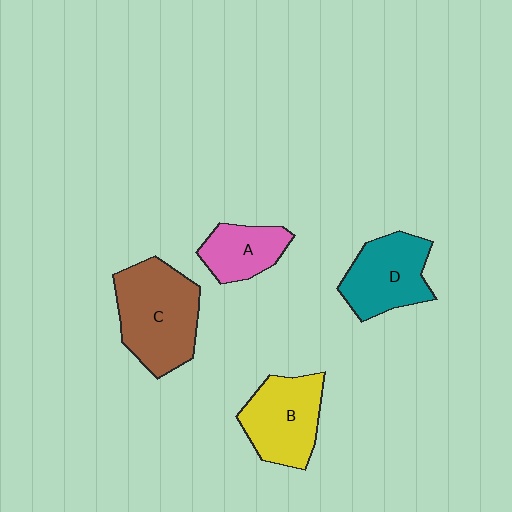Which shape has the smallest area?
Shape A (pink).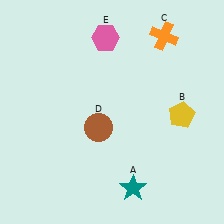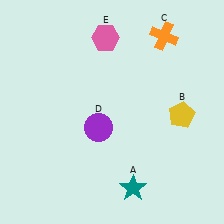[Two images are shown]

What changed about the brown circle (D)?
In Image 1, D is brown. In Image 2, it changed to purple.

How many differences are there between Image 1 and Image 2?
There is 1 difference between the two images.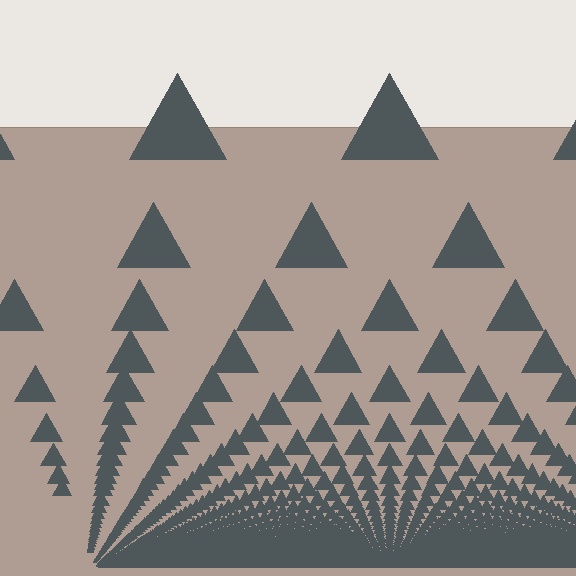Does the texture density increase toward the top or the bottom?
Density increases toward the bottom.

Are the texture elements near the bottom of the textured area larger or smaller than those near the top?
Smaller. The gradient is inverted — elements near the bottom are smaller and denser.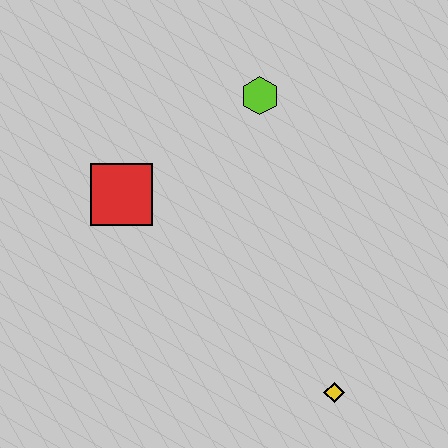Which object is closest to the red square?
The lime hexagon is closest to the red square.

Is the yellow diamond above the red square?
No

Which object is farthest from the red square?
The yellow diamond is farthest from the red square.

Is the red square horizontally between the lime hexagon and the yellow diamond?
No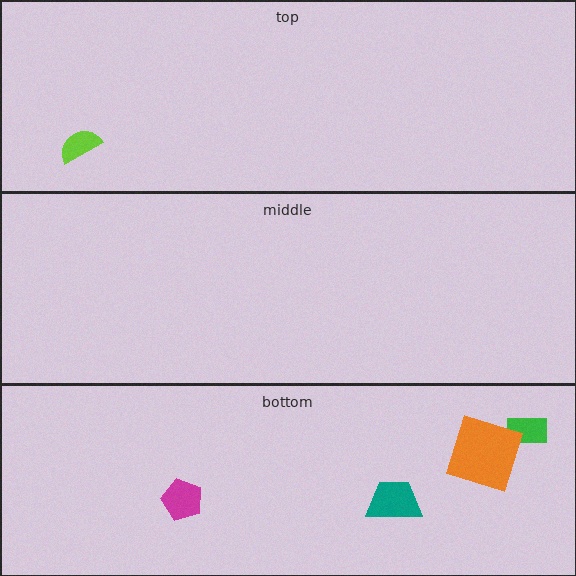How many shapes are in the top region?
1.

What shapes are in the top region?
The lime semicircle.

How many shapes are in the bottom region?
4.